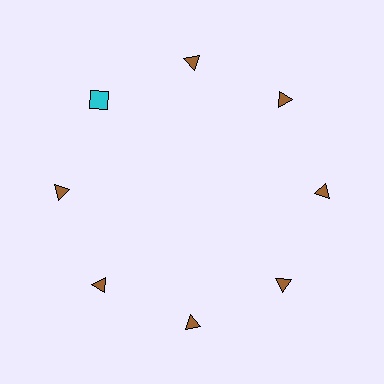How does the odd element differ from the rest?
It differs in both color (cyan instead of brown) and shape (square instead of triangle).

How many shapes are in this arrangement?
There are 8 shapes arranged in a ring pattern.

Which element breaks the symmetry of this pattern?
The cyan square at roughly the 10 o'clock position breaks the symmetry. All other shapes are brown triangles.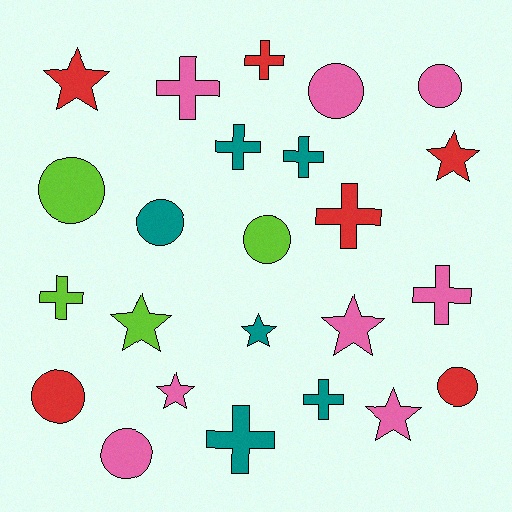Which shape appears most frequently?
Cross, with 9 objects.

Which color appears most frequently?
Pink, with 8 objects.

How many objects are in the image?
There are 24 objects.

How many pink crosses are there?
There are 2 pink crosses.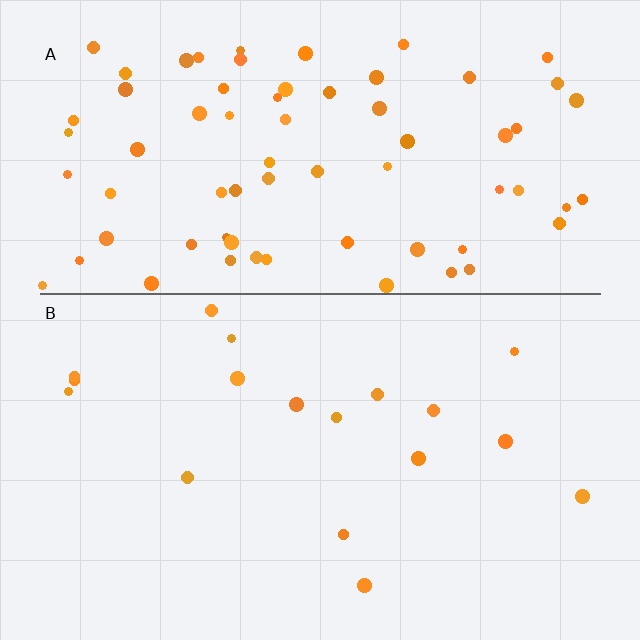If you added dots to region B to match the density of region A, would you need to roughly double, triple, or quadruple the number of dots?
Approximately quadruple.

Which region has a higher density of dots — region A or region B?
A (the top).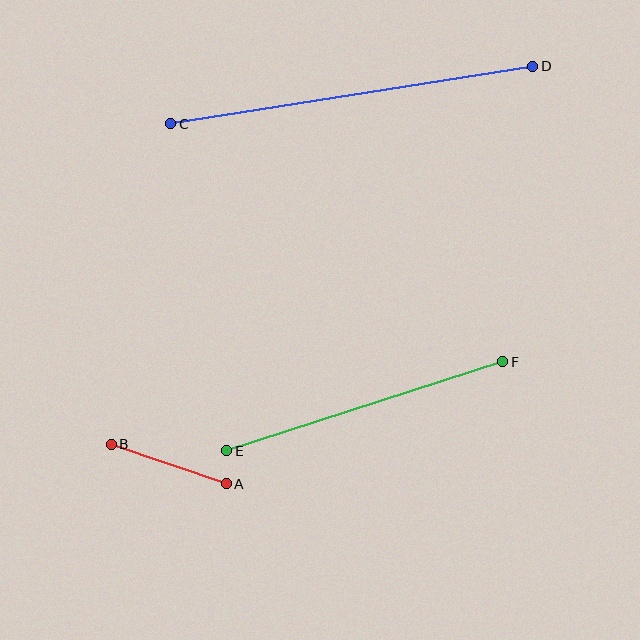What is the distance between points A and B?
The distance is approximately 122 pixels.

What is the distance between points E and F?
The distance is approximately 290 pixels.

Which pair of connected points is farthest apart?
Points C and D are farthest apart.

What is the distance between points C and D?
The distance is approximately 366 pixels.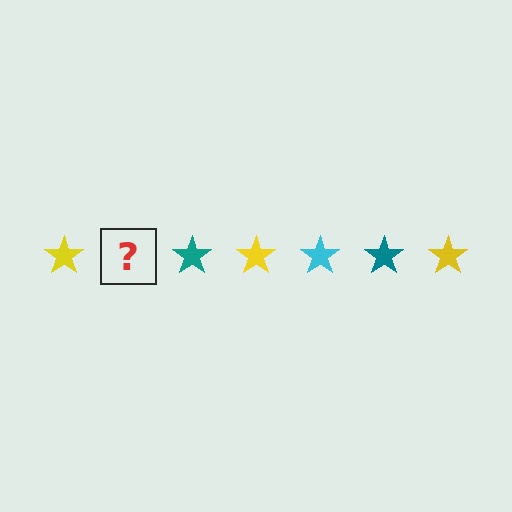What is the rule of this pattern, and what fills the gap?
The rule is that the pattern cycles through yellow, cyan, teal stars. The gap should be filled with a cyan star.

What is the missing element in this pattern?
The missing element is a cyan star.